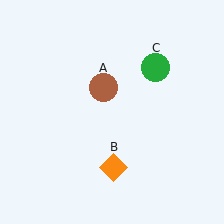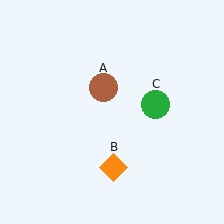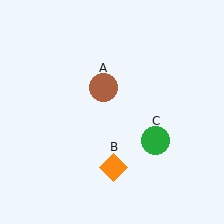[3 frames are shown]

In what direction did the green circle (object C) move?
The green circle (object C) moved down.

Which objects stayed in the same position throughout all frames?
Brown circle (object A) and orange diamond (object B) remained stationary.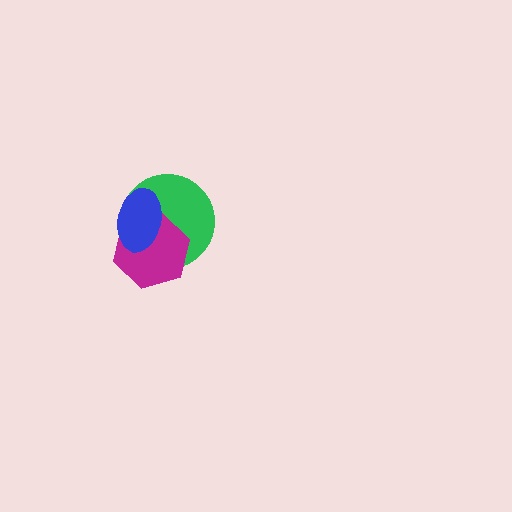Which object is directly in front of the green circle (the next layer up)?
The magenta hexagon is directly in front of the green circle.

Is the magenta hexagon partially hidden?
Yes, it is partially covered by another shape.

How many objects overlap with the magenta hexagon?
2 objects overlap with the magenta hexagon.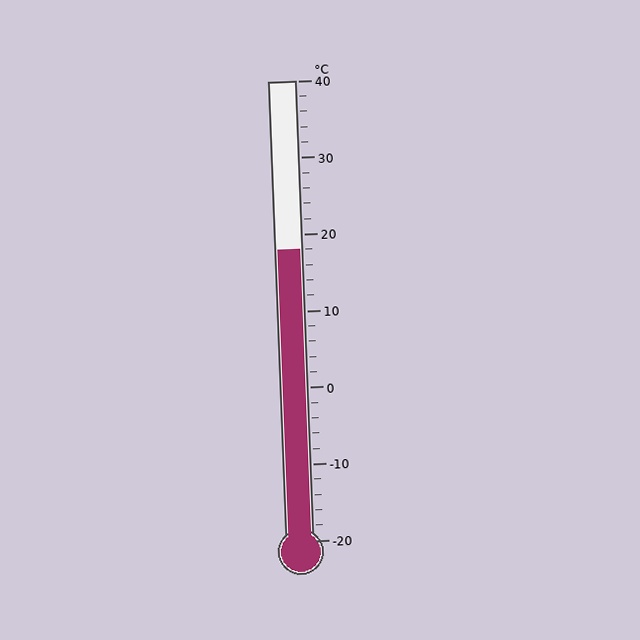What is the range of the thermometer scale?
The thermometer scale ranges from -20°C to 40°C.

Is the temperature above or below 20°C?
The temperature is below 20°C.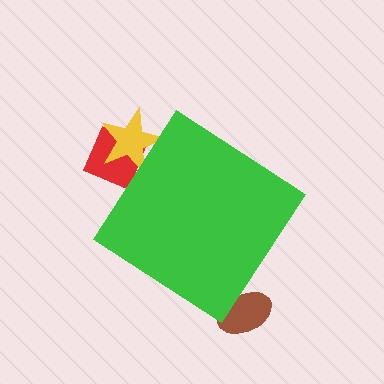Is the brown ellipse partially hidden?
Yes, the brown ellipse is partially hidden behind the green diamond.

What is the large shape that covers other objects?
A green diamond.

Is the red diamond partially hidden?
Yes, the red diamond is partially hidden behind the green diamond.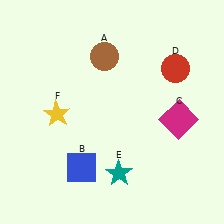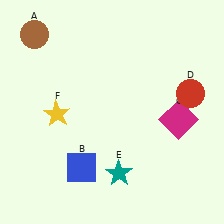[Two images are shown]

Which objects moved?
The objects that moved are: the brown circle (A), the red circle (D).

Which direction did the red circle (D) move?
The red circle (D) moved down.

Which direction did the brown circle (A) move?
The brown circle (A) moved left.